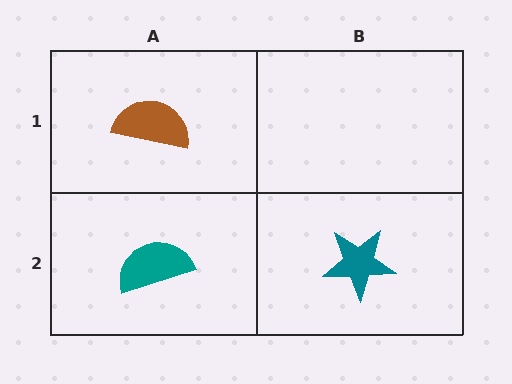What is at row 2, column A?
A teal semicircle.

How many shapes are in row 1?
1 shape.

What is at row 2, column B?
A teal star.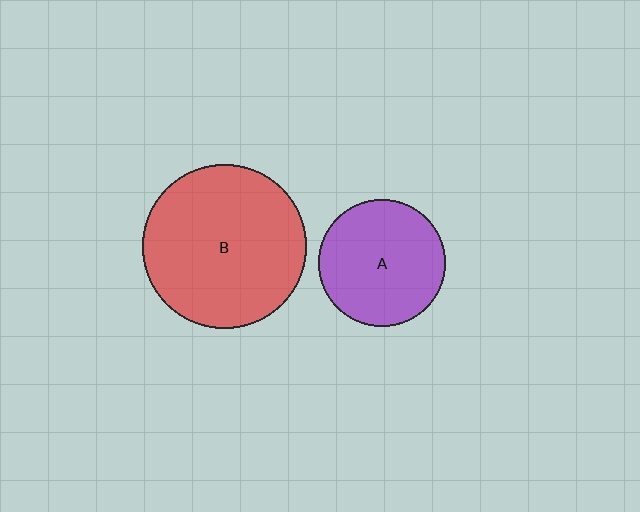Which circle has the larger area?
Circle B (red).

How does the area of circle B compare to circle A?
Approximately 1.7 times.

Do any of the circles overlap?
No, none of the circles overlap.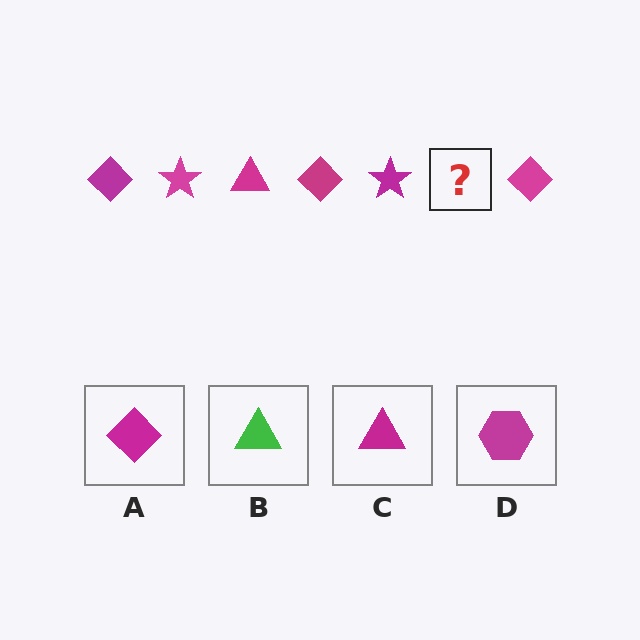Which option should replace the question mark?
Option C.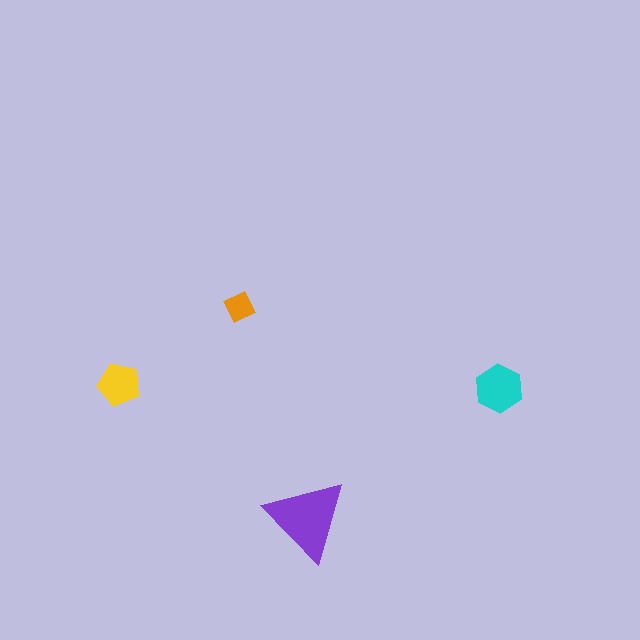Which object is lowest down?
The purple triangle is bottommost.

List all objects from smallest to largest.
The orange diamond, the yellow pentagon, the cyan hexagon, the purple triangle.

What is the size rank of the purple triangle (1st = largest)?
1st.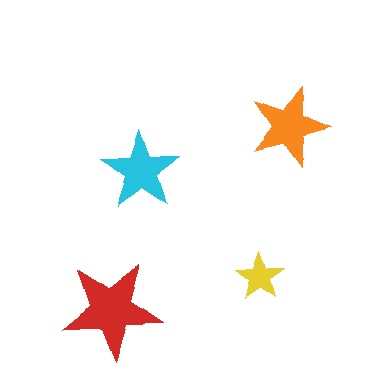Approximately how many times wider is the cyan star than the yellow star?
About 1.5 times wider.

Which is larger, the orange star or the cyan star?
The orange one.